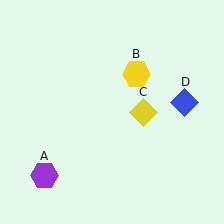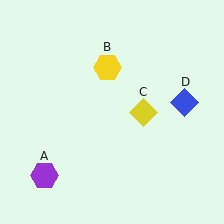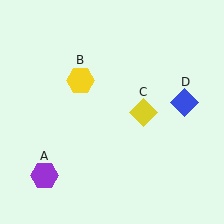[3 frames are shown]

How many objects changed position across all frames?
1 object changed position: yellow hexagon (object B).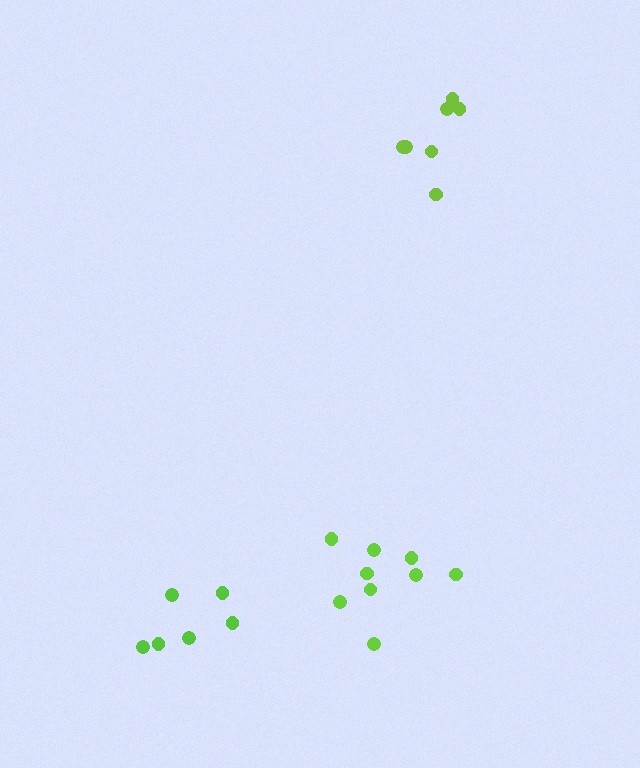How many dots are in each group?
Group 1: 9 dots, Group 2: 6 dots, Group 3: 7 dots (22 total).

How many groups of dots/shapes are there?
There are 3 groups.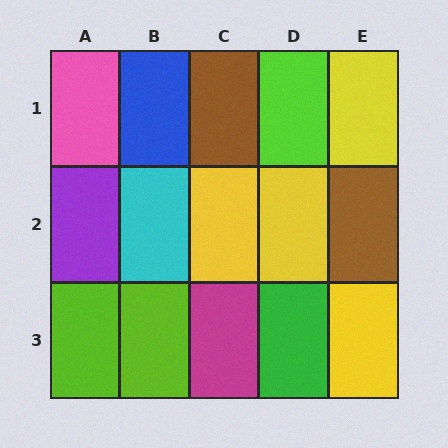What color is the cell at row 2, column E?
Brown.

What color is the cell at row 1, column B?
Blue.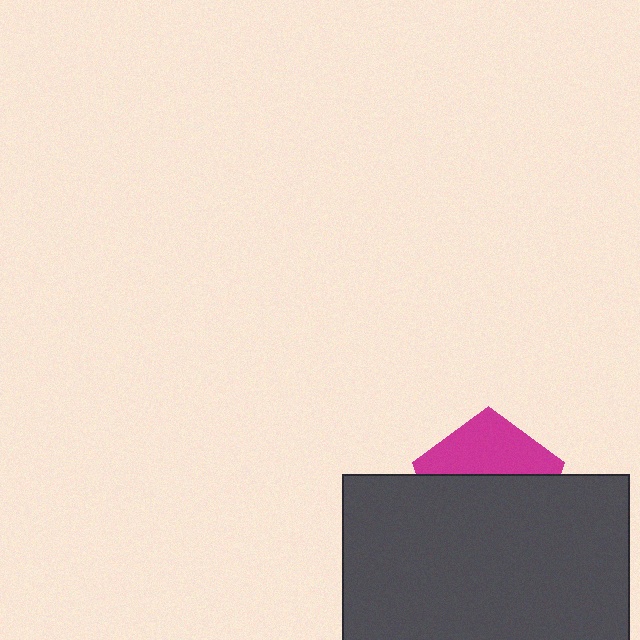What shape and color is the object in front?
The object in front is a dark gray rectangle.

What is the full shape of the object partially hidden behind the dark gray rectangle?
The partially hidden object is a magenta pentagon.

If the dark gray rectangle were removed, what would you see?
You would see the complete magenta pentagon.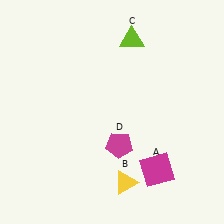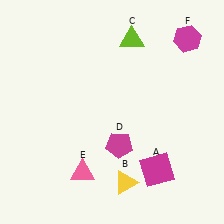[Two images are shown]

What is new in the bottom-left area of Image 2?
A pink triangle (E) was added in the bottom-left area of Image 2.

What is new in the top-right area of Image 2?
A magenta hexagon (F) was added in the top-right area of Image 2.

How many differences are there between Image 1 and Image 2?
There are 2 differences between the two images.